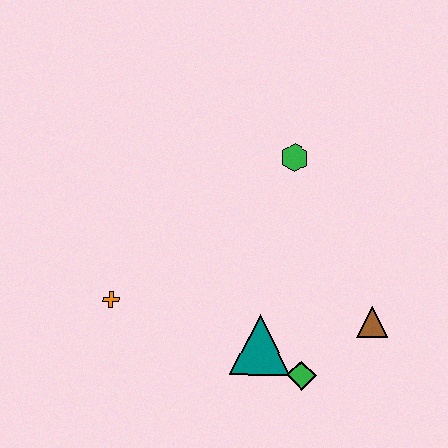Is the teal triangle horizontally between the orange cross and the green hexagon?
Yes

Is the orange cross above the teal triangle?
Yes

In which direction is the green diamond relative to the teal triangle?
The green diamond is to the right of the teal triangle.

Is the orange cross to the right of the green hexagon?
No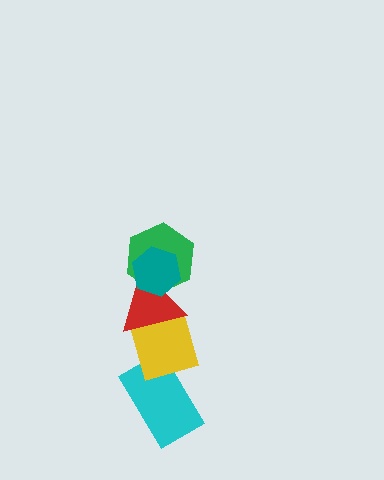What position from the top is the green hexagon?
The green hexagon is 2nd from the top.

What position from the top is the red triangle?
The red triangle is 3rd from the top.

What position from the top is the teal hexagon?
The teal hexagon is 1st from the top.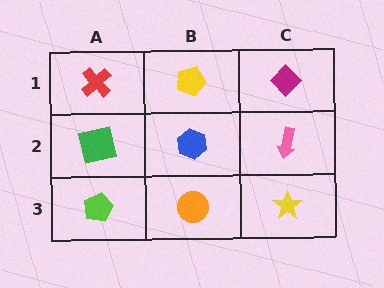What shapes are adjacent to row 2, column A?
A red cross (row 1, column A), a lime pentagon (row 3, column A), a blue hexagon (row 2, column B).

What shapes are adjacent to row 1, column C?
A pink arrow (row 2, column C), a yellow pentagon (row 1, column B).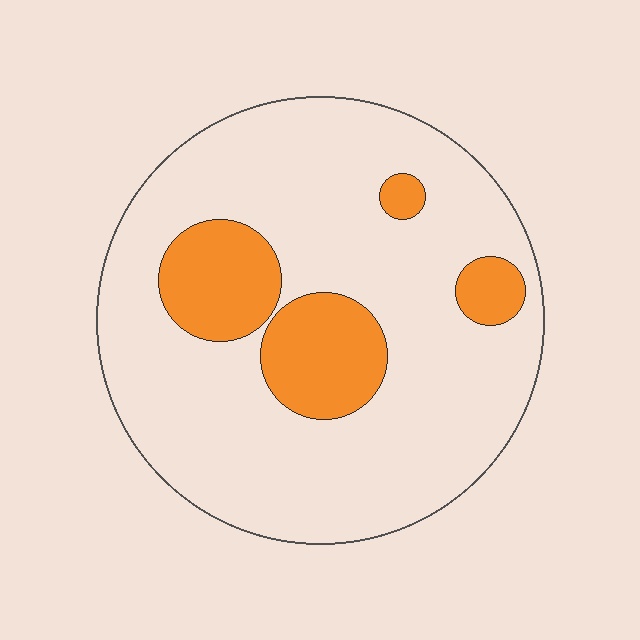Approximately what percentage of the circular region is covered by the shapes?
Approximately 20%.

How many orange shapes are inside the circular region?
4.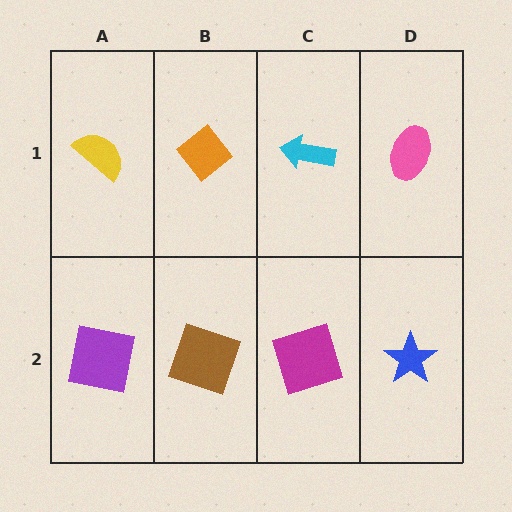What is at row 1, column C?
A cyan arrow.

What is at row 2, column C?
A magenta square.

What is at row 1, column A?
A yellow semicircle.